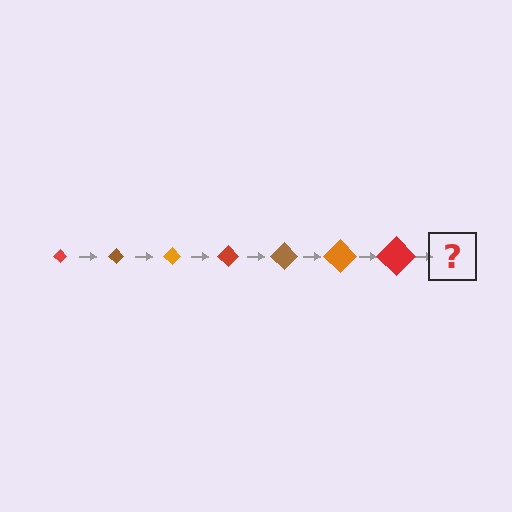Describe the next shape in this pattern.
It should be a brown diamond, larger than the previous one.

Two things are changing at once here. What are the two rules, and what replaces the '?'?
The two rules are that the diamond grows larger each step and the color cycles through red, brown, and orange. The '?' should be a brown diamond, larger than the previous one.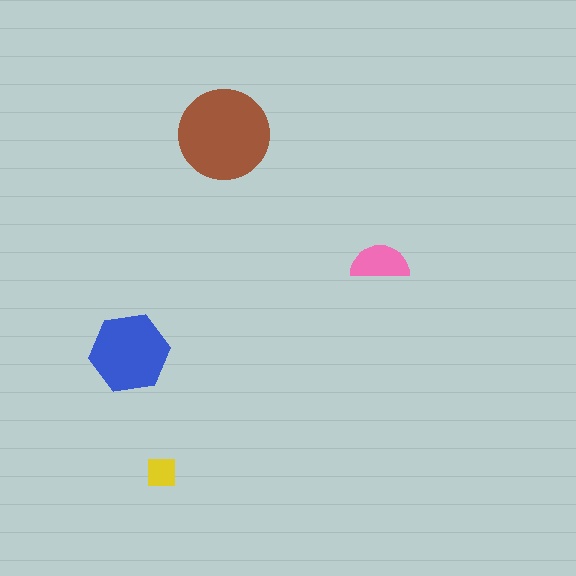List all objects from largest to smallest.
The brown circle, the blue hexagon, the pink semicircle, the yellow square.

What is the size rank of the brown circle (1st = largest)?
1st.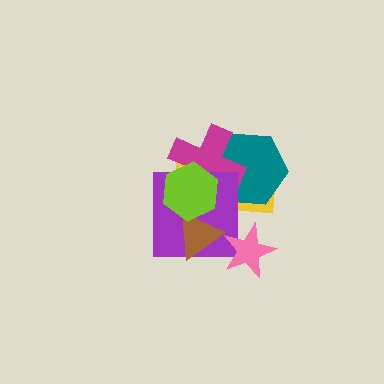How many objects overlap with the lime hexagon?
5 objects overlap with the lime hexagon.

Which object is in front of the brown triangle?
The lime hexagon is in front of the brown triangle.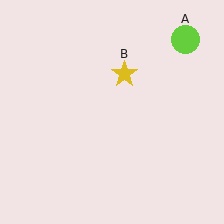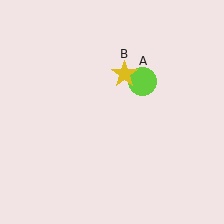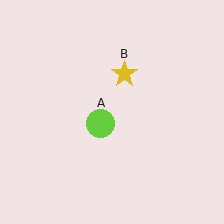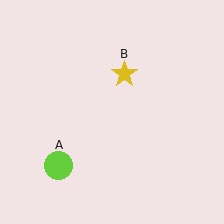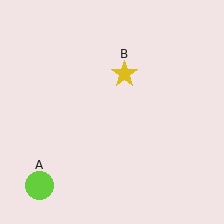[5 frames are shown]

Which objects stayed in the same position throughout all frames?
Yellow star (object B) remained stationary.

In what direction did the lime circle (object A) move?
The lime circle (object A) moved down and to the left.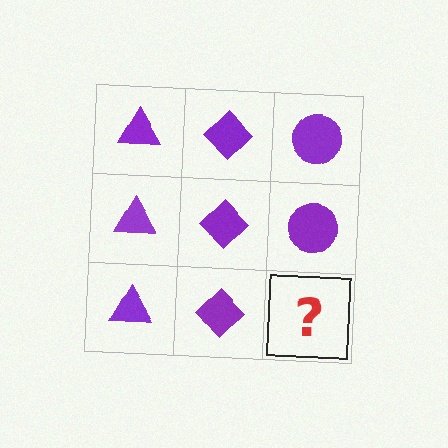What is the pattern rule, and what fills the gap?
The rule is that each column has a consistent shape. The gap should be filled with a purple circle.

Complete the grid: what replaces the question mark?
The question mark should be replaced with a purple circle.